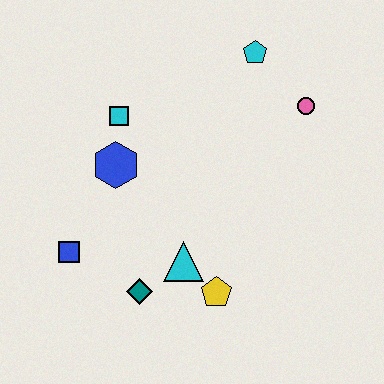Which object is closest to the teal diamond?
The cyan triangle is closest to the teal diamond.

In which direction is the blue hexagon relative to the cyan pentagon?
The blue hexagon is to the left of the cyan pentagon.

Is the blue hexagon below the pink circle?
Yes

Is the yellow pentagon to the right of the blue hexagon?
Yes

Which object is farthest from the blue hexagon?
The pink circle is farthest from the blue hexagon.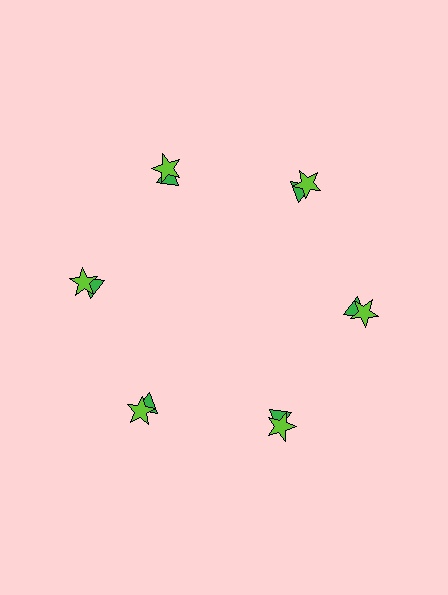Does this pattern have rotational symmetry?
Yes, this pattern has 6-fold rotational symmetry. It looks the same after rotating 60 degrees around the center.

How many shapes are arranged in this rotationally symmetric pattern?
There are 12 shapes, arranged in 6 groups of 2.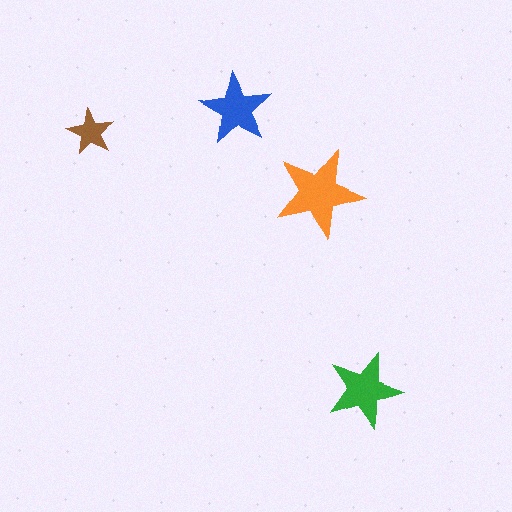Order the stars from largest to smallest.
the orange one, the green one, the blue one, the brown one.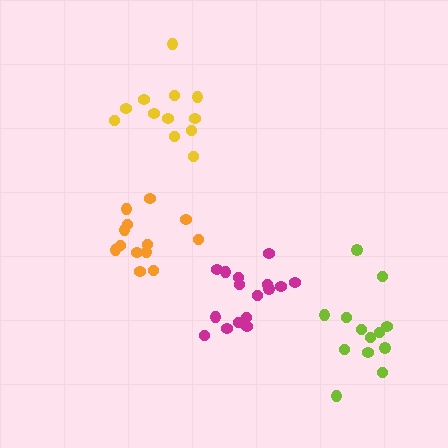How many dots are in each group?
Group 1: 16 dots, Group 2: 13 dots, Group 3: 13 dots, Group 4: 12 dots (54 total).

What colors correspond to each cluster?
The clusters are colored: magenta, orange, lime, yellow.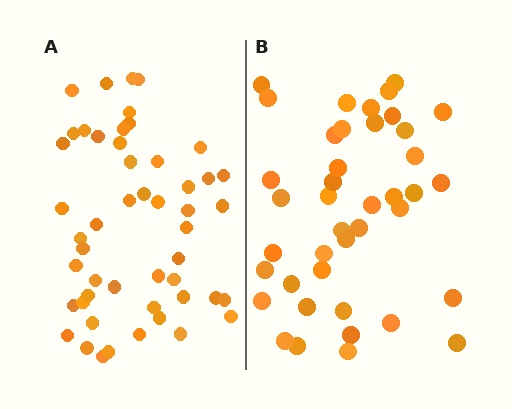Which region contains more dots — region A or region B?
Region A (the left region) has more dots.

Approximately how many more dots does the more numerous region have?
Region A has roughly 8 or so more dots than region B.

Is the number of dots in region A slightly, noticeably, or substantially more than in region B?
Region A has only slightly more — the two regions are fairly close. The ratio is roughly 1.2 to 1.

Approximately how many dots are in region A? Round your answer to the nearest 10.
About 50 dots.